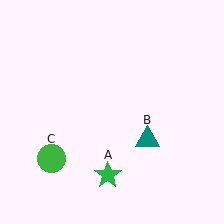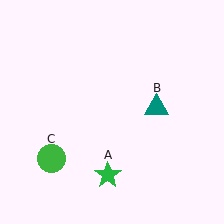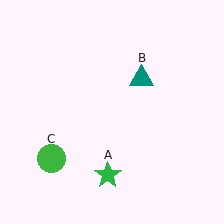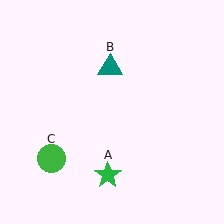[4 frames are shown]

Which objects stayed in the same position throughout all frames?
Green star (object A) and green circle (object C) remained stationary.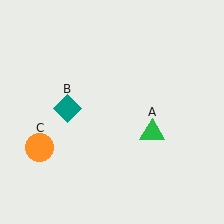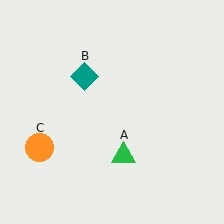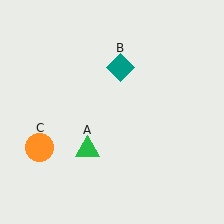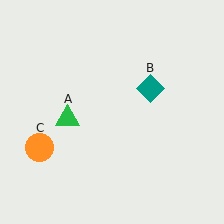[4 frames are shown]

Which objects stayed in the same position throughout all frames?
Orange circle (object C) remained stationary.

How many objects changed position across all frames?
2 objects changed position: green triangle (object A), teal diamond (object B).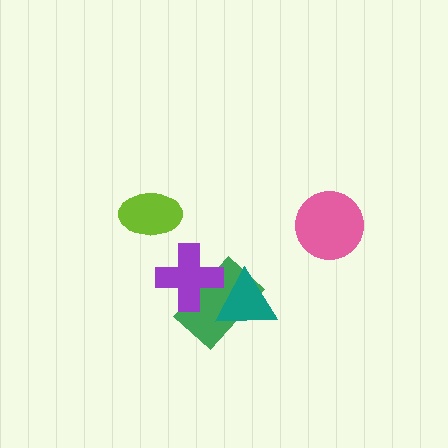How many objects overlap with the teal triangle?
2 objects overlap with the teal triangle.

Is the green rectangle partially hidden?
Yes, it is partially covered by another shape.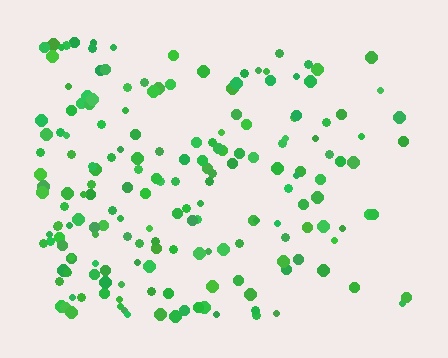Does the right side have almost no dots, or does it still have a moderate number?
Still a moderate number, just noticeably fewer than the left.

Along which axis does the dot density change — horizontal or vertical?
Horizontal.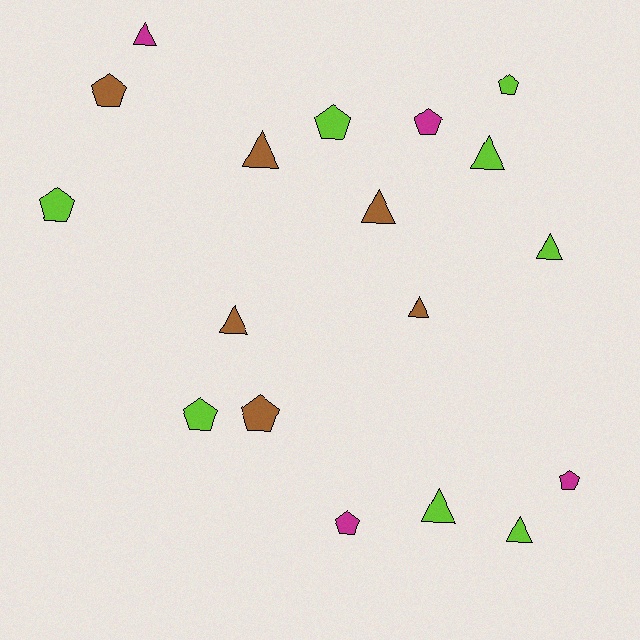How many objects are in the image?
There are 18 objects.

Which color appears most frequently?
Lime, with 8 objects.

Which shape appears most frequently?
Pentagon, with 9 objects.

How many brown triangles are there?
There are 4 brown triangles.